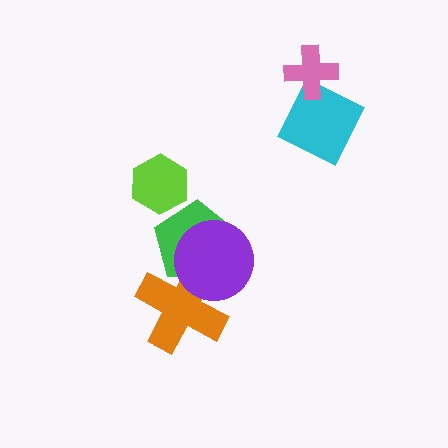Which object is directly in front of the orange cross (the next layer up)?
The green pentagon is directly in front of the orange cross.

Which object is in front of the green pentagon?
The purple circle is in front of the green pentagon.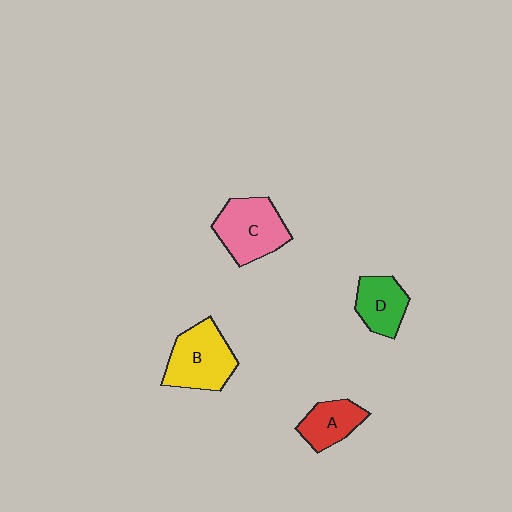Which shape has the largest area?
Shape B (yellow).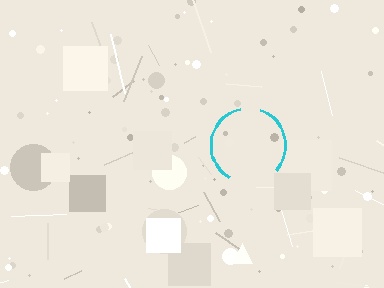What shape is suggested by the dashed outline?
The dashed outline suggests a circle.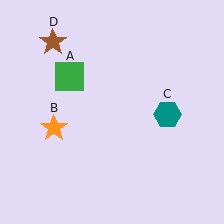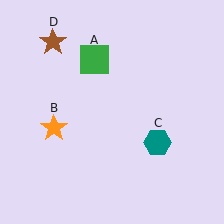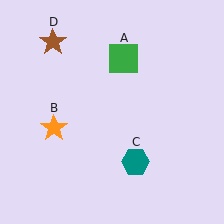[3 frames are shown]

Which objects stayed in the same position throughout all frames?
Orange star (object B) and brown star (object D) remained stationary.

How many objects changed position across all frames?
2 objects changed position: green square (object A), teal hexagon (object C).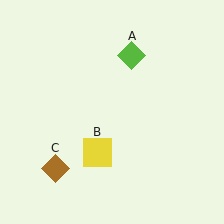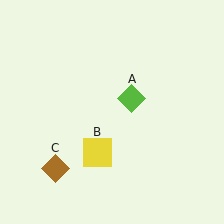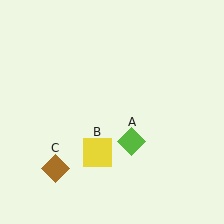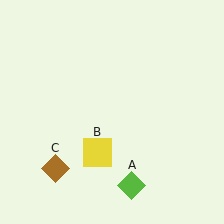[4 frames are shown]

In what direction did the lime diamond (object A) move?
The lime diamond (object A) moved down.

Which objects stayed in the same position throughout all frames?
Yellow square (object B) and brown diamond (object C) remained stationary.